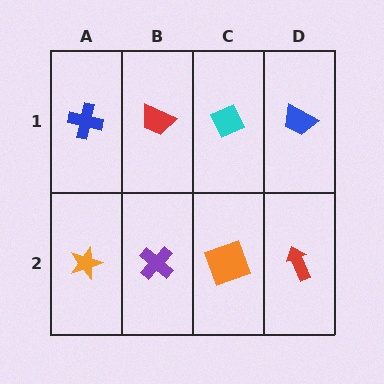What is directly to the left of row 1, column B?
A blue cross.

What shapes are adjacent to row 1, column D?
A red arrow (row 2, column D), a cyan diamond (row 1, column C).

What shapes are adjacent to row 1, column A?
An orange star (row 2, column A), a red trapezoid (row 1, column B).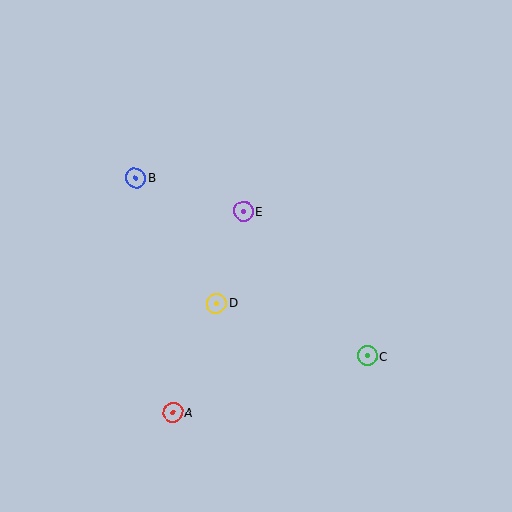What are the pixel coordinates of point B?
Point B is at (136, 178).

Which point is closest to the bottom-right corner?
Point C is closest to the bottom-right corner.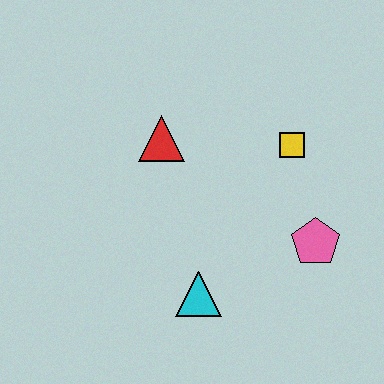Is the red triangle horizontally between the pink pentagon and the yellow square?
No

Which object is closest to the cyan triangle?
The pink pentagon is closest to the cyan triangle.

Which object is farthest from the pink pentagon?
The red triangle is farthest from the pink pentagon.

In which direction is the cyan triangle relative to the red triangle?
The cyan triangle is below the red triangle.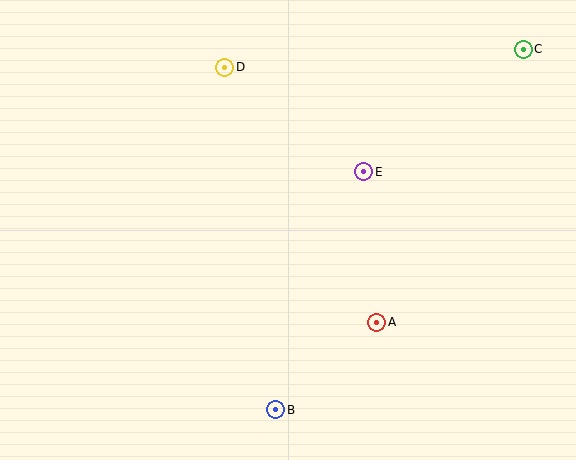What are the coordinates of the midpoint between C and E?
The midpoint between C and E is at (443, 110).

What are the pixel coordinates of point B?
Point B is at (276, 410).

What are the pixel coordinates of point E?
Point E is at (364, 172).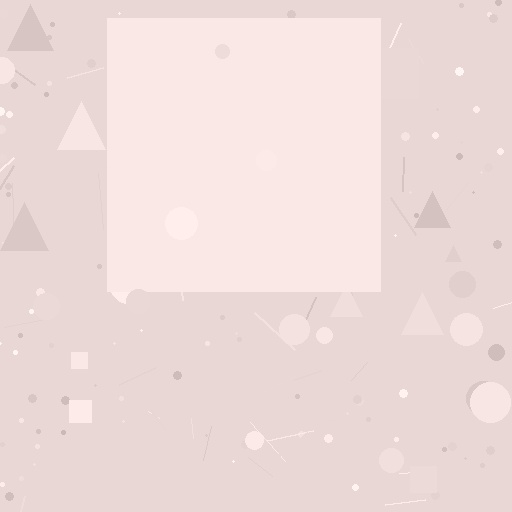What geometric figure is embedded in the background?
A square is embedded in the background.